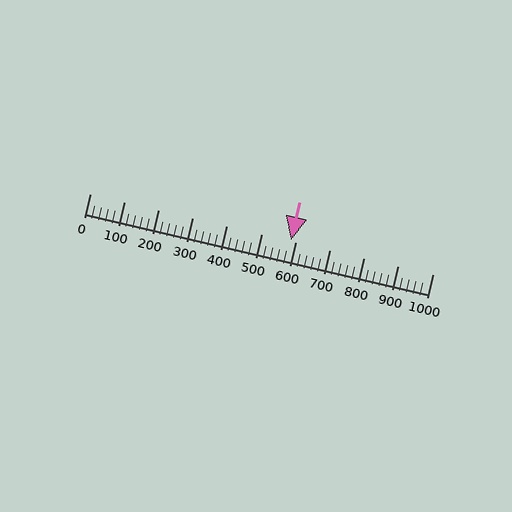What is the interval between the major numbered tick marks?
The major tick marks are spaced 100 units apart.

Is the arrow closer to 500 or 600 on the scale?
The arrow is closer to 600.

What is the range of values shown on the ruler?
The ruler shows values from 0 to 1000.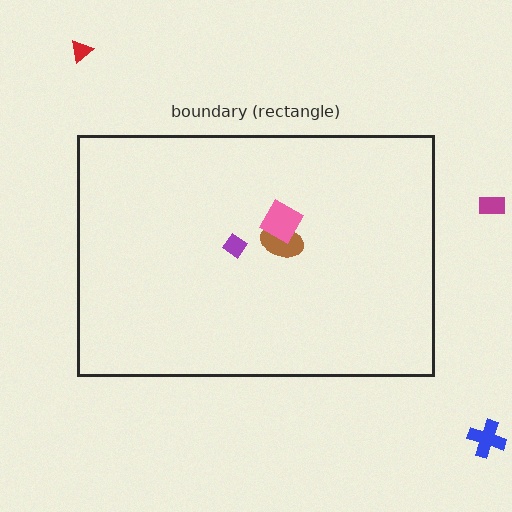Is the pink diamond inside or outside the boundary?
Inside.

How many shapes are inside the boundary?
3 inside, 3 outside.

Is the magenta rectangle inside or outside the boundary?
Outside.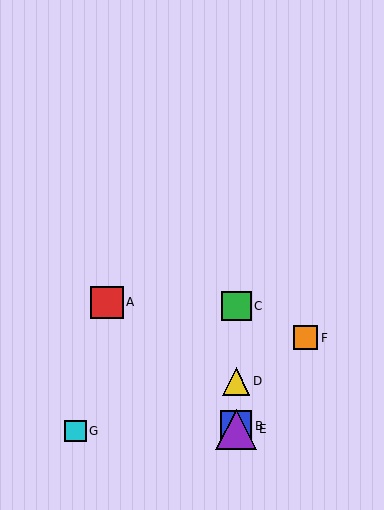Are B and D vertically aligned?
Yes, both are at x≈236.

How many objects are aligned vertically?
4 objects (B, C, D, E) are aligned vertically.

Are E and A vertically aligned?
No, E is at x≈236 and A is at x≈107.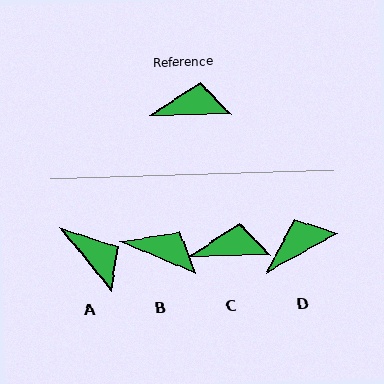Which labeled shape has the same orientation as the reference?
C.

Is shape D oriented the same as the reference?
No, it is off by about 29 degrees.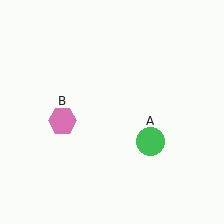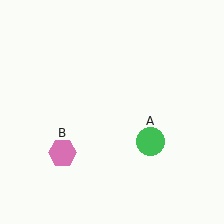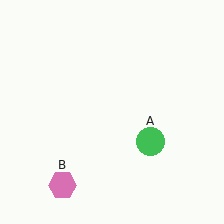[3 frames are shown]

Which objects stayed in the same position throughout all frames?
Green circle (object A) remained stationary.